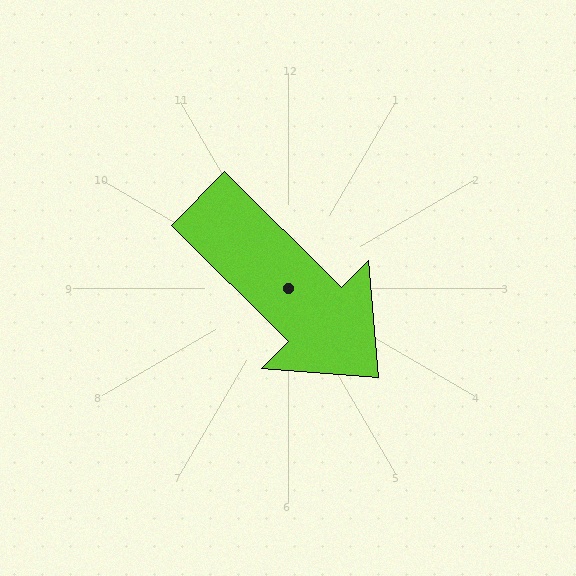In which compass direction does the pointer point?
Southeast.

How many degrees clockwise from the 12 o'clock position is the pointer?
Approximately 135 degrees.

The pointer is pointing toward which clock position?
Roughly 4 o'clock.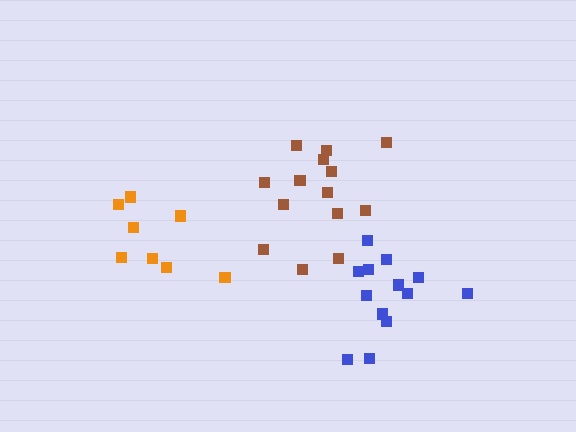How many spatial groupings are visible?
There are 3 spatial groupings.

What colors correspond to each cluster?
The clusters are colored: blue, orange, brown.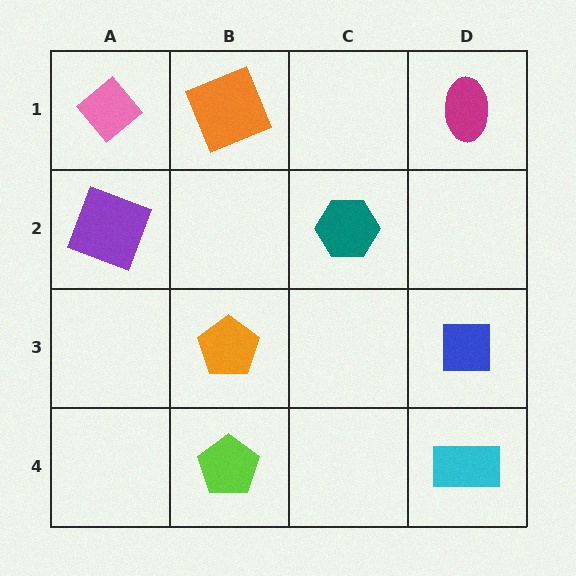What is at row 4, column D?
A cyan rectangle.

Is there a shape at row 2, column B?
No, that cell is empty.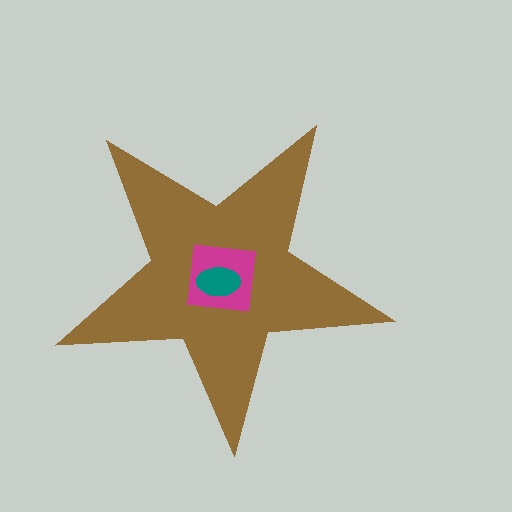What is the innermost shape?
The teal ellipse.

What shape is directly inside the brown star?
The magenta square.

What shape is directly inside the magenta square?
The teal ellipse.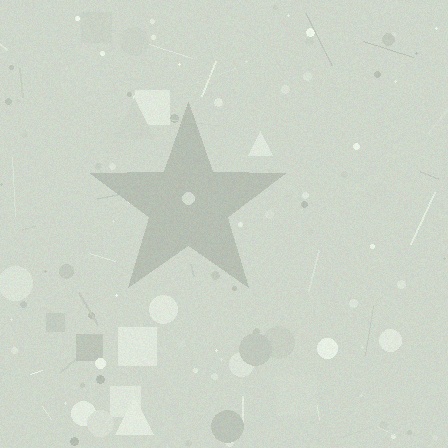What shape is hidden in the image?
A star is hidden in the image.